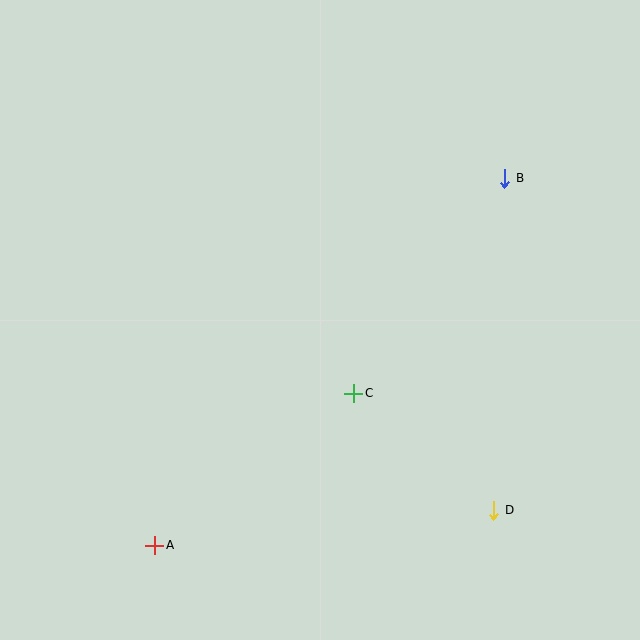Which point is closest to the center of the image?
Point C at (354, 393) is closest to the center.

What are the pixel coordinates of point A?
Point A is at (155, 545).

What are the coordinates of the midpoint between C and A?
The midpoint between C and A is at (254, 469).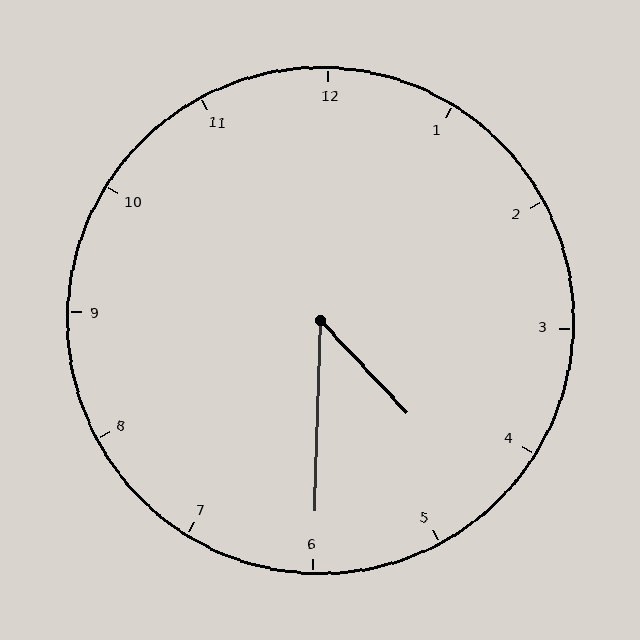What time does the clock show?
4:30.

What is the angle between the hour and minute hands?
Approximately 45 degrees.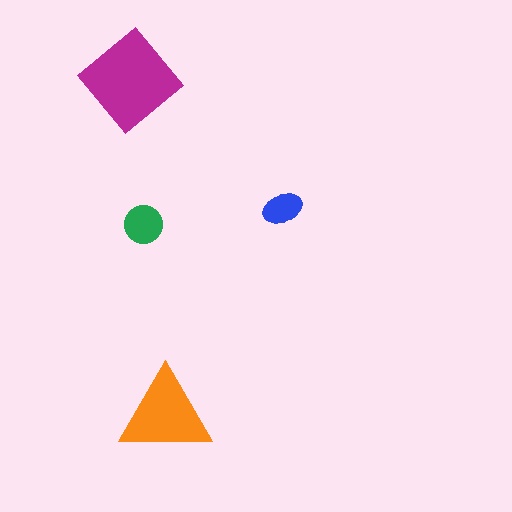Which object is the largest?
The magenta diamond.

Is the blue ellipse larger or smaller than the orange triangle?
Smaller.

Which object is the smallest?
The blue ellipse.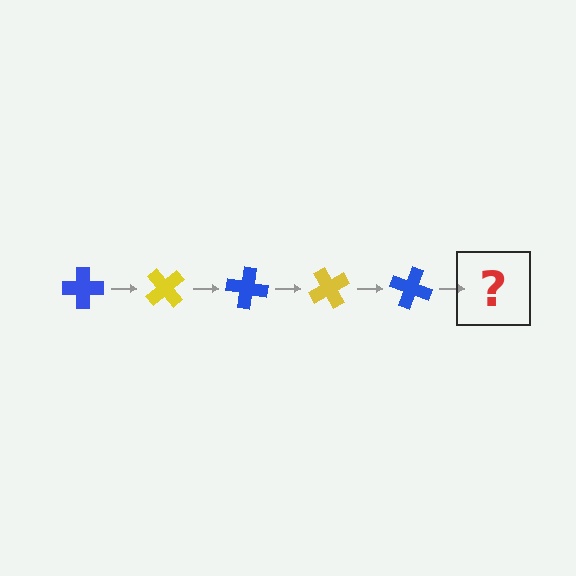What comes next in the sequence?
The next element should be a yellow cross, rotated 250 degrees from the start.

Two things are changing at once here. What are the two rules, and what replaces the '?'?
The two rules are that it rotates 50 degrees each step and the color cycles through blue and yellow. The '?' should be a yellow cross, rotated 250 degrees from the start.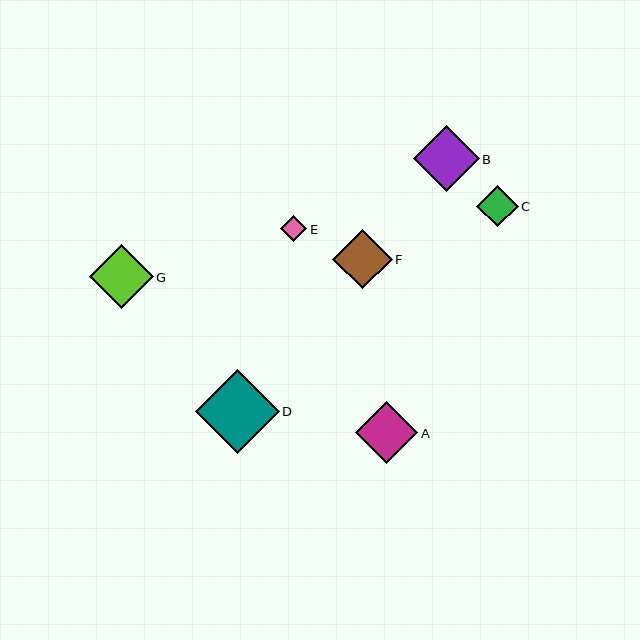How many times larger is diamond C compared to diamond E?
Diamond C is approximately 1.6 times the size of diamond E.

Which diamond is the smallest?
Diamond E is the smallest with a size of approximately 27 pixels.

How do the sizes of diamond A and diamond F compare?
Diamond A and diamond F are approximately the same size.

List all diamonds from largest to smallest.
From largest to smallest: D, B, G, A, F, C, E.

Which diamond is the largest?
Diamond D is the largest with a size of approximately 84 pixels.